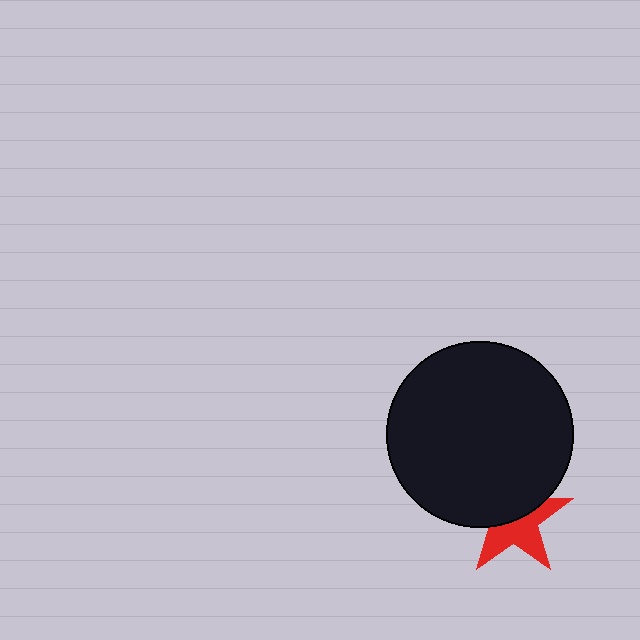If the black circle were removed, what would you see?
You would see the complete red star.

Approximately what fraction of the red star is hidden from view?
Roughly 49% of the red star is hidden behind the black circle.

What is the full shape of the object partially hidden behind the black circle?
The partially hidden object is a red star.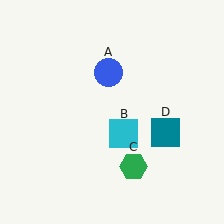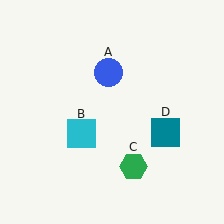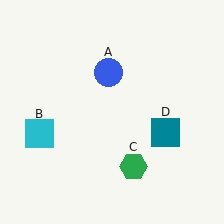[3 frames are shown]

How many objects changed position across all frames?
1 object changed position: cyan square (object B).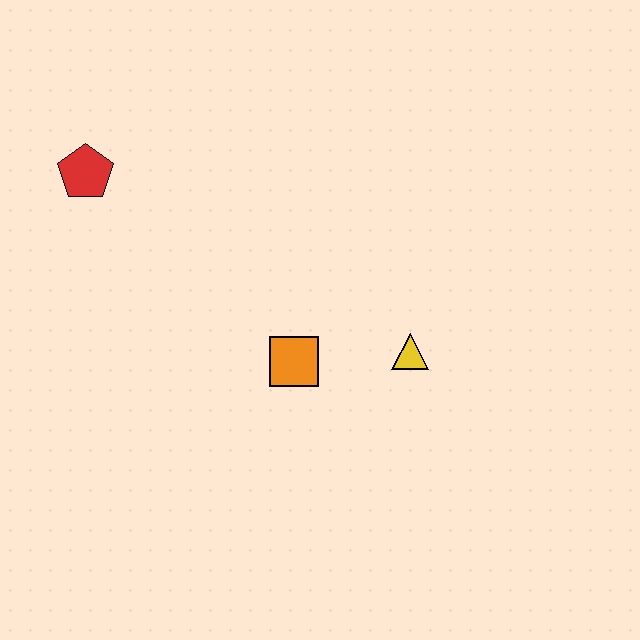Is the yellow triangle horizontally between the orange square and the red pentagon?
No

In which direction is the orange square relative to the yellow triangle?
The orange square is to the left of the yellow triangle.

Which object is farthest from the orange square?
The red pentagon is farthest from the orange square.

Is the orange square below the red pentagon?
Yes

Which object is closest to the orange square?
The yellow triangle is closest to the orange square.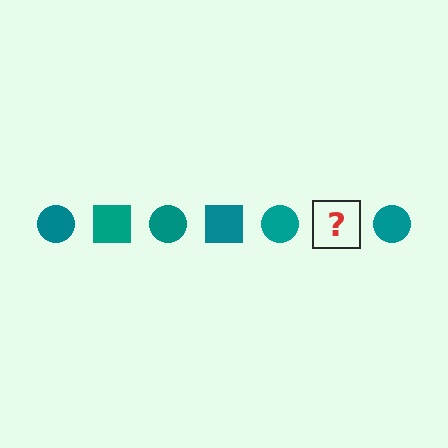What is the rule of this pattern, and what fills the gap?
The rule is that the pattern cycles through circle, square shapes in teal. The gap should be filled with a teal square.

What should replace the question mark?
The question mark should be replaced with a teal square.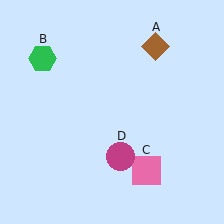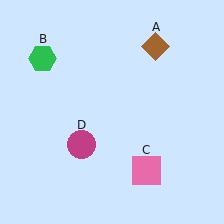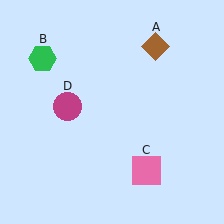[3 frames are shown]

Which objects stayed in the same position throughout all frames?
Brown diamond (object A) and green hexagon (object B) and pink square (object C) remained stationary.